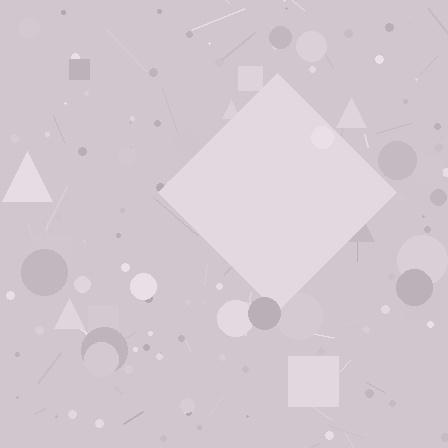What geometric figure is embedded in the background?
A diamond is embedded in the background.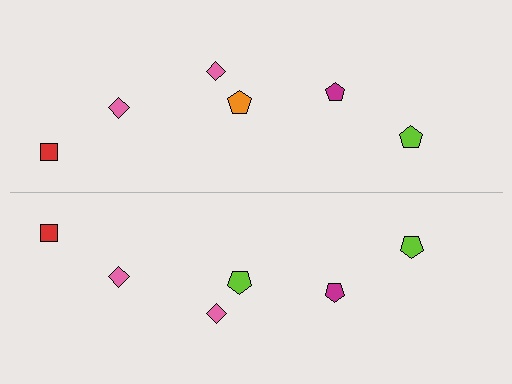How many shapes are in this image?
There are 12 shapes in this image.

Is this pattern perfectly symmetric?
No, the pattern is not perfectly symmetric. The lime pentagon on the bottom side breaks the symmetry — its mirror counterpart is orange.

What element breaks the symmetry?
The lime pentagon on the bottom side breaks the symmetry — its mirror counterpart is orange.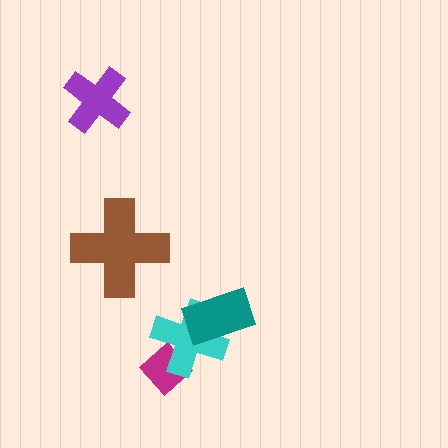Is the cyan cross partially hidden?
Yes, it is partially covered by another shape.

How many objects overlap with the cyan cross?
2 objects overlap with the cyan cross.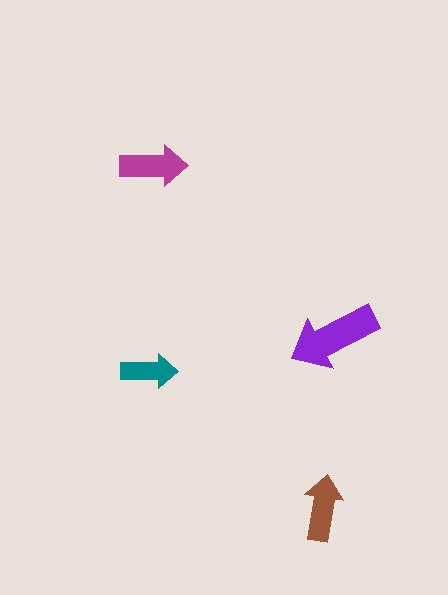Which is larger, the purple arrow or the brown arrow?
The purple one.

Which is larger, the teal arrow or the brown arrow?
The brown one.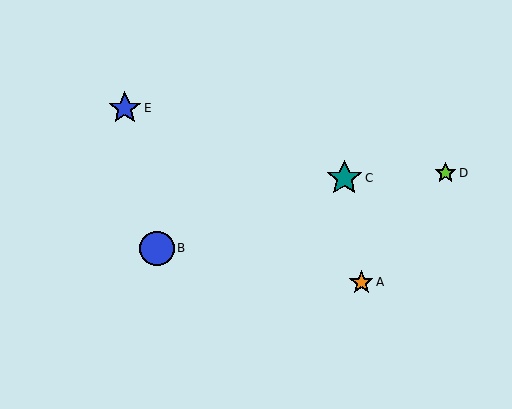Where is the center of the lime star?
The center of the lime star is at (445, 173).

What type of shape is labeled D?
Shape D is a lime star.